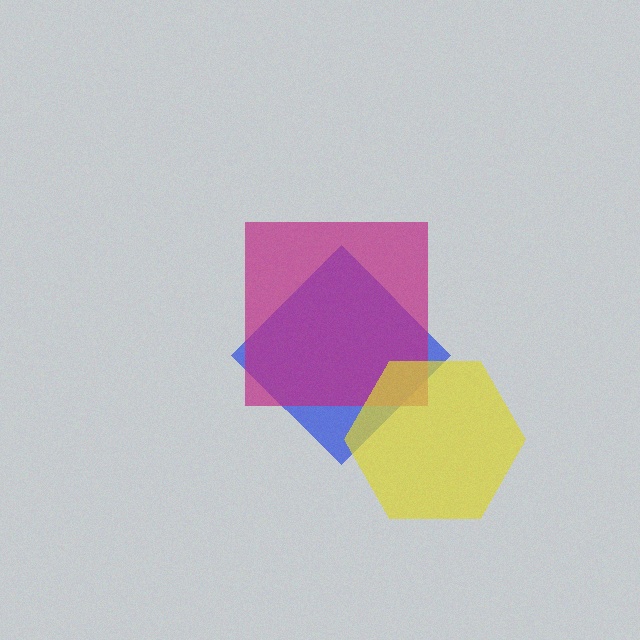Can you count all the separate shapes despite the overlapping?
Yes, there are 3 separate shapes.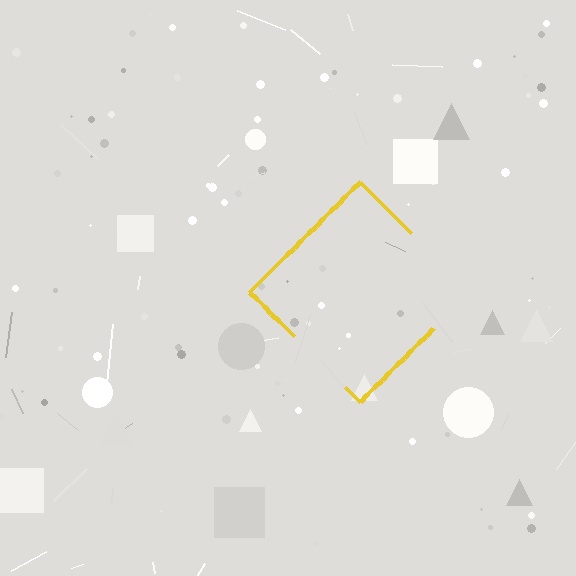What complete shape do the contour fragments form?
The contour fragments form a diamond.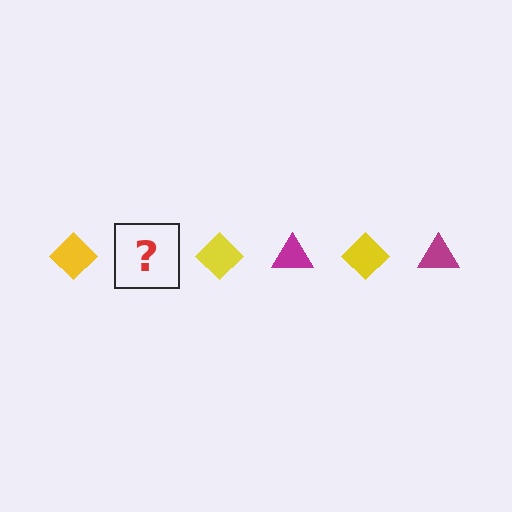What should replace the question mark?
The question mark should be replaced with a magenta triangle.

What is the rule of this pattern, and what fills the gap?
The rule is that the pattern alternates between yellow diamond and magenta triangle. The gap should be filled with a magenta triangle.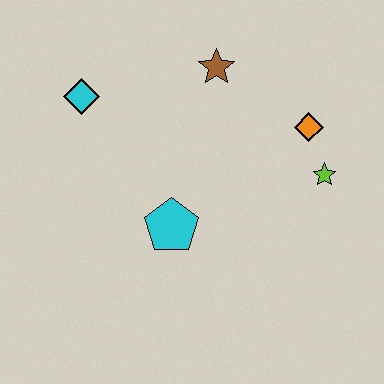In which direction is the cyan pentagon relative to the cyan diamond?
The cyan pentagon is below the cyan diamond.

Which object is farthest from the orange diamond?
The cyan diamond is farthest from the orange diamond.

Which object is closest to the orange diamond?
The lime star is closest to the orange diamond.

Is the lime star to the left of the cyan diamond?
No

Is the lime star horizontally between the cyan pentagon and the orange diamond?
No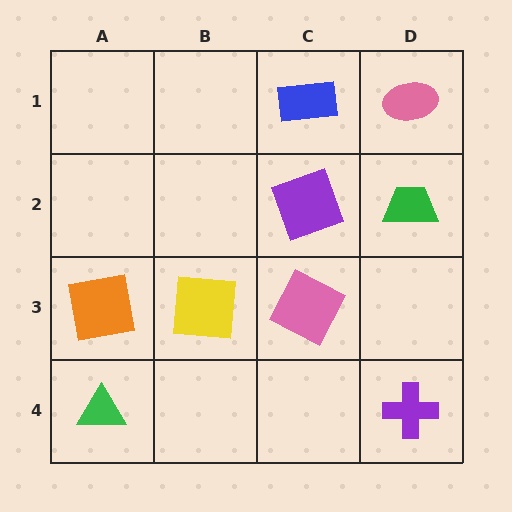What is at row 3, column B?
A yellow square.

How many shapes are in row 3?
3 shapes.